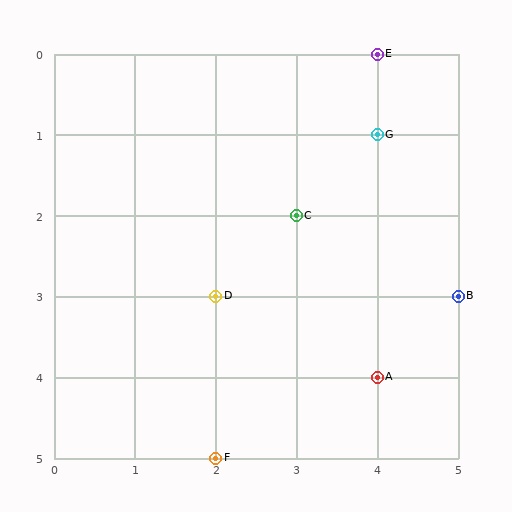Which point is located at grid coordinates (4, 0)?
Point E is at (4, 0).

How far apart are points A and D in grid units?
Points A and D are 2 columns and 1 row apart (about 2.2 grid units diagonally).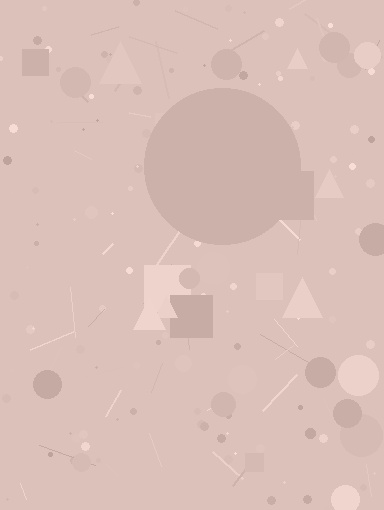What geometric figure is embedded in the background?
A circle is embedded in the background.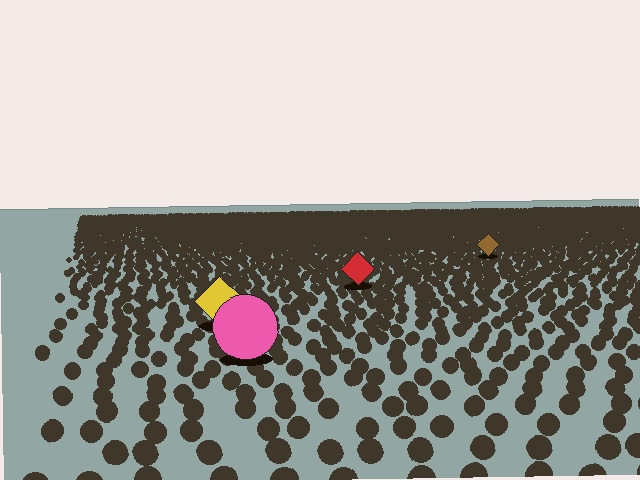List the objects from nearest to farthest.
From nearest to farthest: the pink circle, the yellow diamond, the red diamond, the brown diamond.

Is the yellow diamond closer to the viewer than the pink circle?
No. The pink circle is closer — you can tell from the texture gradient: the ground texture is coarser near it.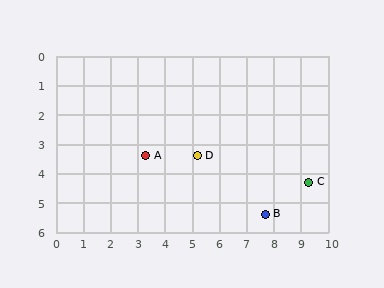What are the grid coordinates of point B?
Point B is at approximately (7.7, 5.4).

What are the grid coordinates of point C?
Point C is at approximately (9.3, 4.3).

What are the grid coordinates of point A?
Point A is at approximately (3.3, 3.4).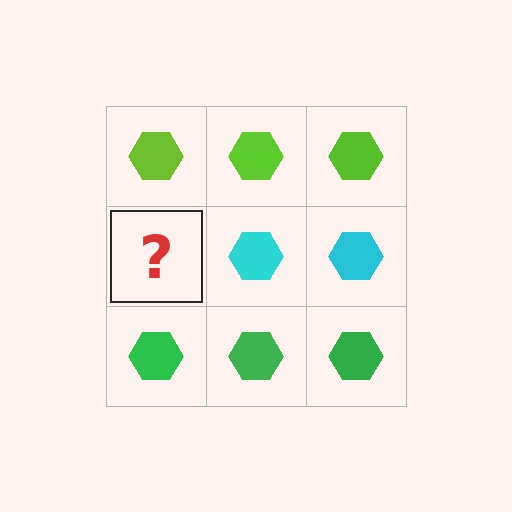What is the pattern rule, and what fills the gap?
The rule is that each row has a consistent color. The gap should be filled with a cyan hexagon.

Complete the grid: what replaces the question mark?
The question mark should be replaced with a cyan hexagon.